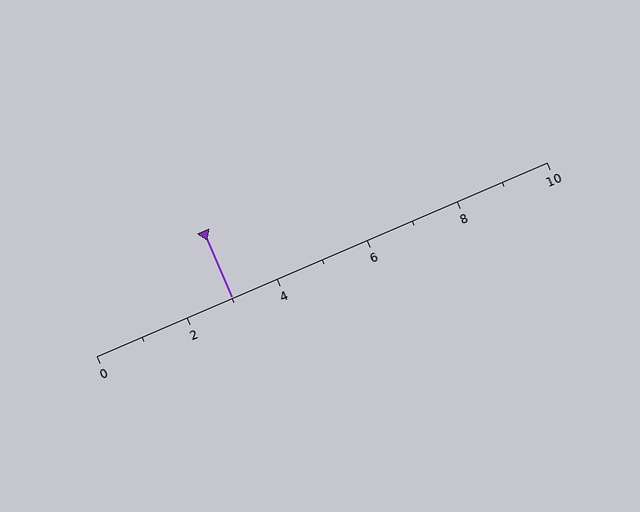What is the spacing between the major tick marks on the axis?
The major ticks are spaced 2 apart.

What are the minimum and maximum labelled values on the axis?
The axis runs from 0 to 10.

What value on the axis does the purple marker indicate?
The marker indicates approximately 3.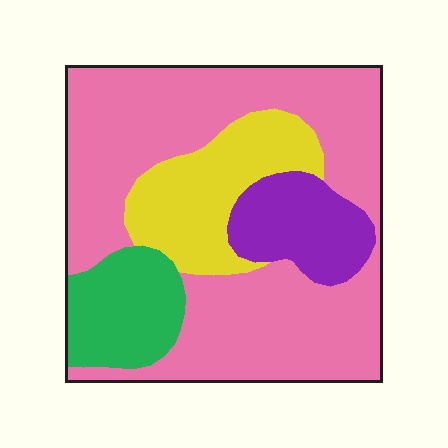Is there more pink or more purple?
Pink.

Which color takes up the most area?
Pink, at roughly 60%.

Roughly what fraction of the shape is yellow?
Yellow covers about 15% of the shape.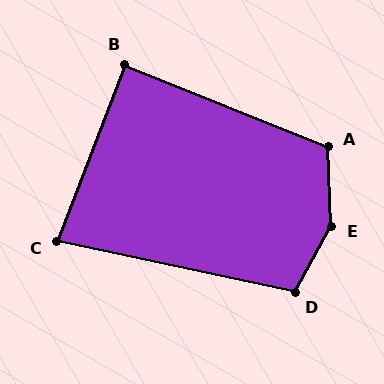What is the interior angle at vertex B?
Approximately 89 degrees (approximately right).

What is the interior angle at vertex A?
Approximately 114 degrees (obtuse).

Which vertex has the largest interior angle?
E, at approximately 149 degrees.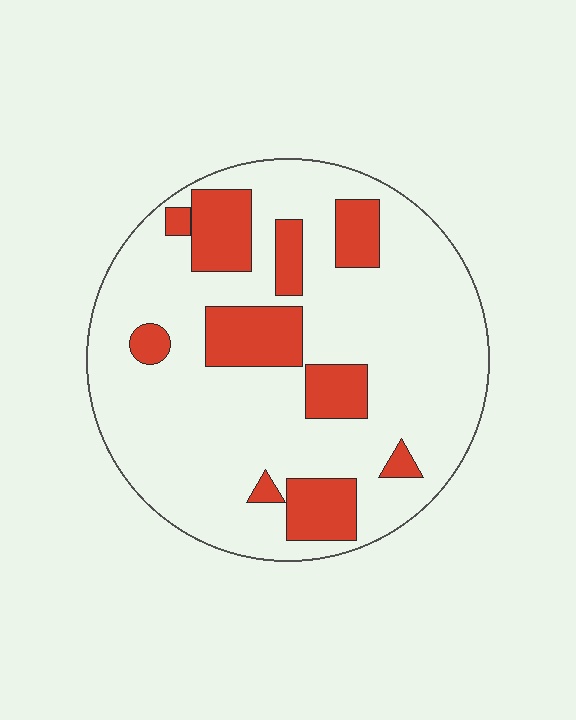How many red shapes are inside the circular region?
10.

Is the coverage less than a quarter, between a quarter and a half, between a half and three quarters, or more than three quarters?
Less than a quarter.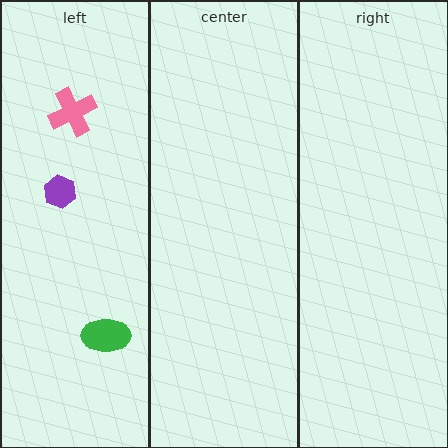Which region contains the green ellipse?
The left region.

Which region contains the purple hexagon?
The left region.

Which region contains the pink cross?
The left region.